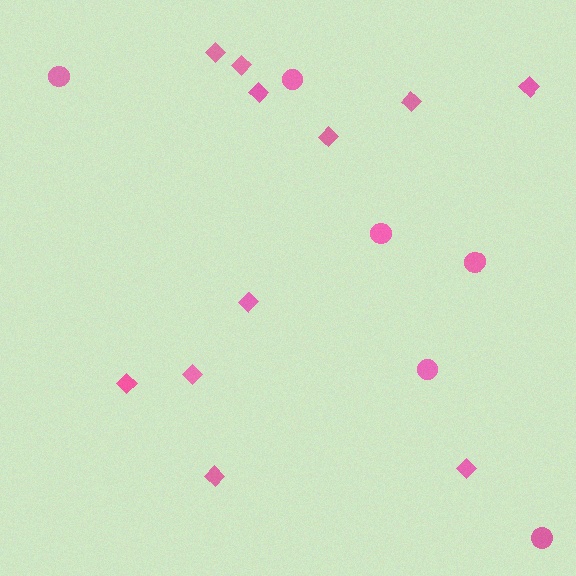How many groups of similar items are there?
There are 2 groups: one group of diamonds (11) and one group of circles (6).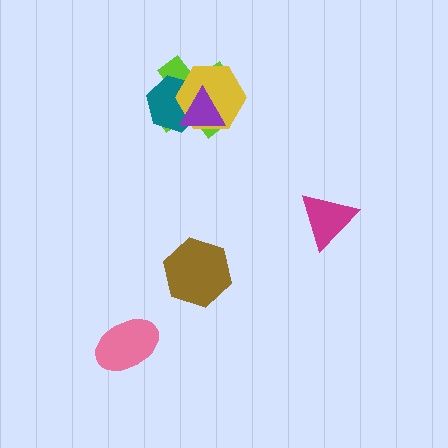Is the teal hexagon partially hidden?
Yes, it is partially covered by another shape.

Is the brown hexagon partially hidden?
No, no other shape covers it.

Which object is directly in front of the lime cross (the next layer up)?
The teal hexagon is directly in front of the lime cross.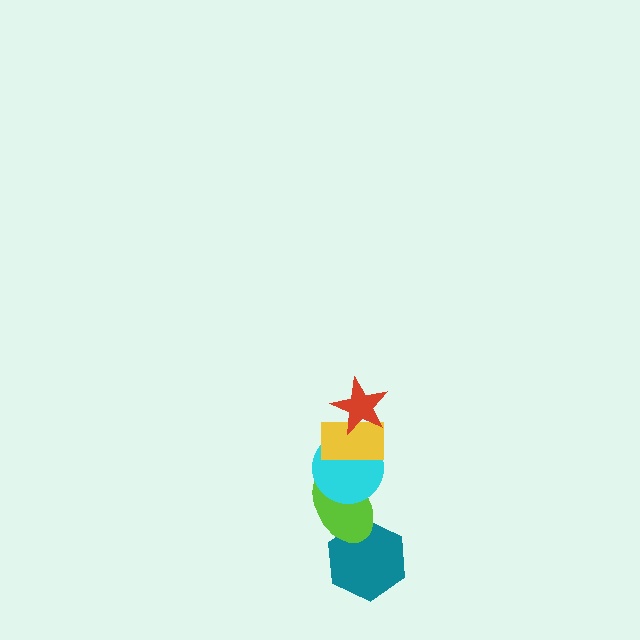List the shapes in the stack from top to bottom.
From top to bottom: the red star, the yellow rectangle, the cyan circle, the lime ellipse, the teal hexagon.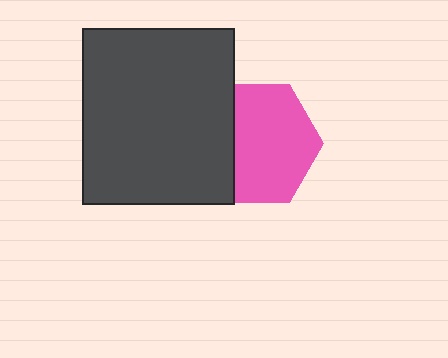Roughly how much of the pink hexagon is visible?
Most of it is visible (roughly 70%).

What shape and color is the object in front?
The object in front is a dark gray rectangle.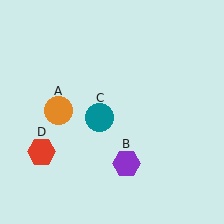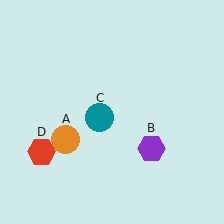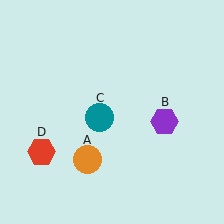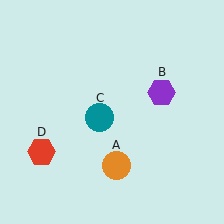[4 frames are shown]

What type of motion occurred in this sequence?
The orange circle (object A), purple hexagon (object B) rotated counterclockwise around the center of the scene.